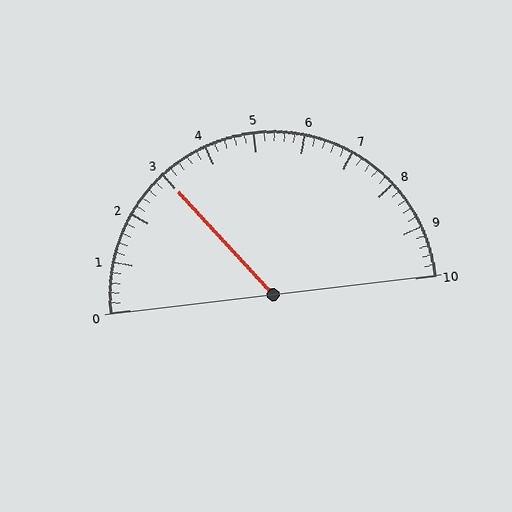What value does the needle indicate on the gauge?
The needle indicates approximately 3.0.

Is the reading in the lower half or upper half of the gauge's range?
The reading is in the lower half of the range (0 to 10).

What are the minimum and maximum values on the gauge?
The gauge ranges from 0 to 10.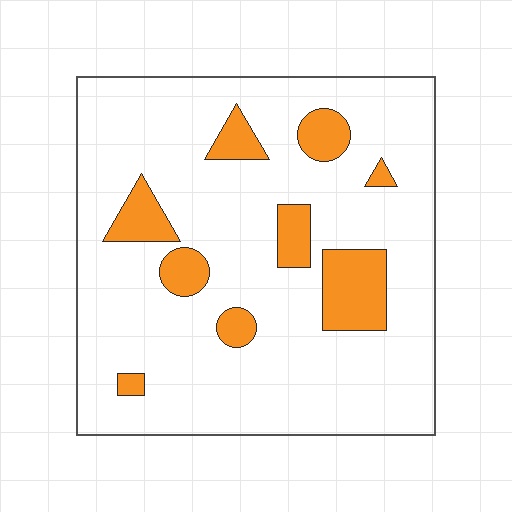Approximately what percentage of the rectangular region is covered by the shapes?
Approximately 15%.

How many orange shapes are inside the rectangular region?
9.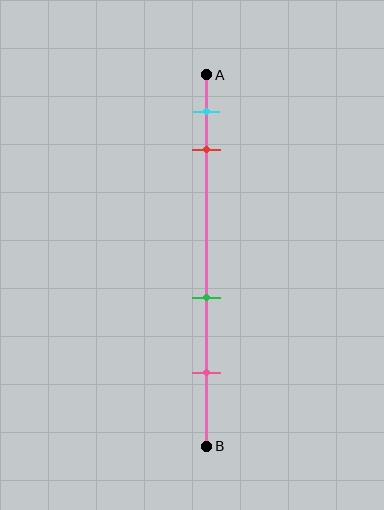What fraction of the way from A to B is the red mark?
The red mark is approximately 20% (0.2) of the way from A to B.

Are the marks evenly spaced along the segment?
No, the marks are not evenly spaced.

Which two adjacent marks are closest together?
The cyan and red marks are the closest adjacent pair.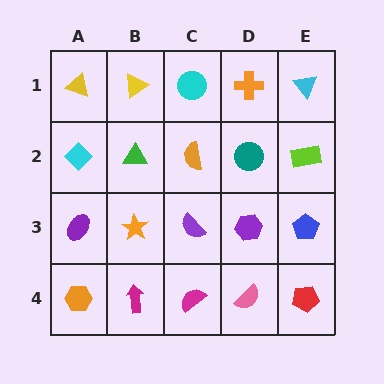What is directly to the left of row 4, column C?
A magenta arrow.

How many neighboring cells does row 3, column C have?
4.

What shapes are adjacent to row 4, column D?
A purple hexagon (row 3, column D), a magenta semicircle (row 4, column C), a red pentagon (row 4, column E).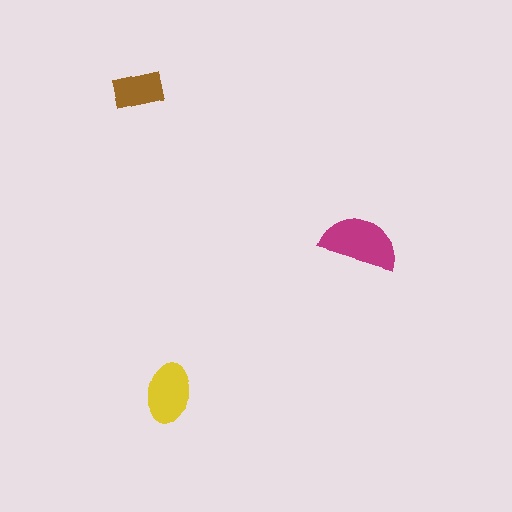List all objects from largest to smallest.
The magenta semicircle, the yellow ellipse, the brown rectangle.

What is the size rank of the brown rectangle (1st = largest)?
3rd.